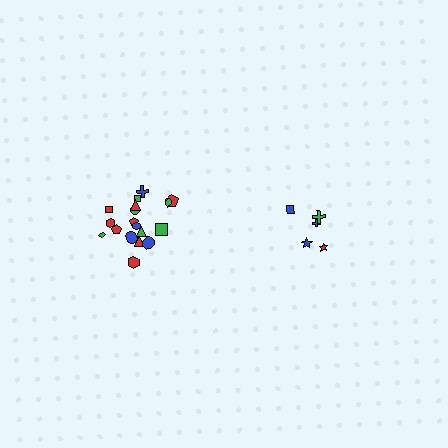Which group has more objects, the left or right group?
The left group.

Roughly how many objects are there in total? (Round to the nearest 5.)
Roughly 25 objects in total.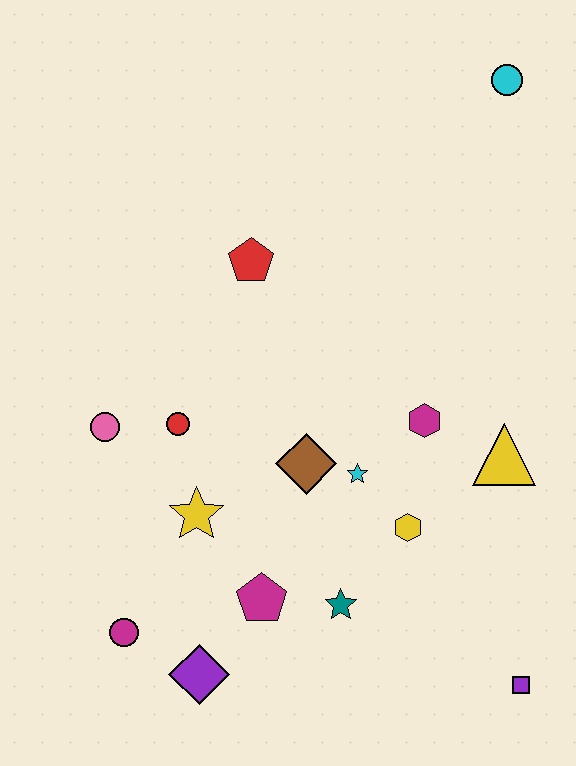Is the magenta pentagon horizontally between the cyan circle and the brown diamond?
No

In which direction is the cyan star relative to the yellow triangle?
The cyan star is to the left of the yellow triangle.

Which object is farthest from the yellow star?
The cyan circle is farthest from the yellow star.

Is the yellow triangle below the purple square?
No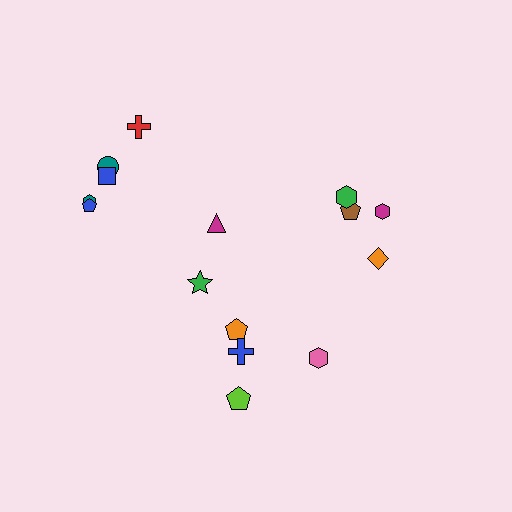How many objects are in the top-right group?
There are 4 objects.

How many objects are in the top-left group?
There are 6 objects.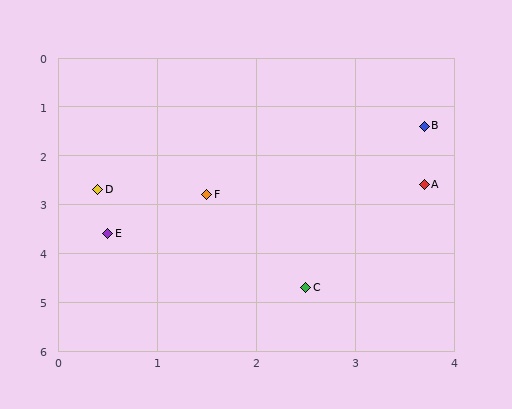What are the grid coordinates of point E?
Point E is at approximately (0.5, 3.6).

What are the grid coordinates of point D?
Point D is at approximately (0.4, 2.7).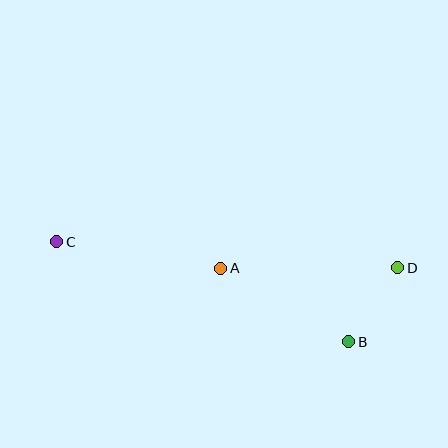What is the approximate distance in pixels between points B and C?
The distance between B and C is approximately 308 pixels.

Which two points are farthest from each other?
Points C and D are farthest from each other.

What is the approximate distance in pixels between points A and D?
The distance between A and D is approximately 177 pixels.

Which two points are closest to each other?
Points B and D are closest to each other.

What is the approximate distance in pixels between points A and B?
The distance between A and B is approximately 147 pixels.